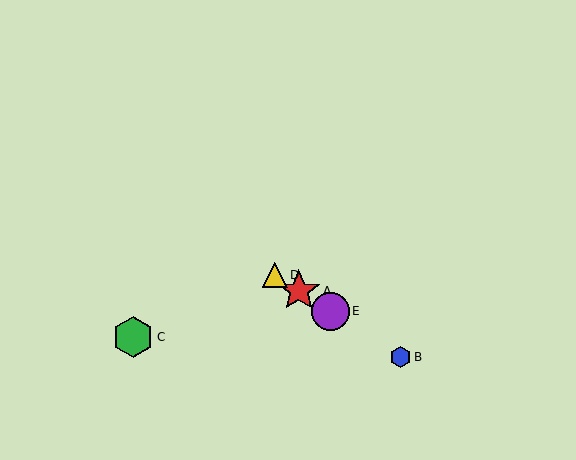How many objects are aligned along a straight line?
4 objects (A, B, D, E) are aligned along a straight line.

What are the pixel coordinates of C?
Object C is at (133, 337).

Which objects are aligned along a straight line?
Objects A, B, D, E are aligned along a straight line.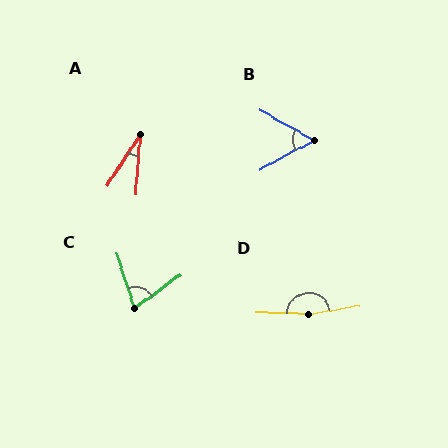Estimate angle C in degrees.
Approximately 72 degrees.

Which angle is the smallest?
A, at approximately 28 degrees.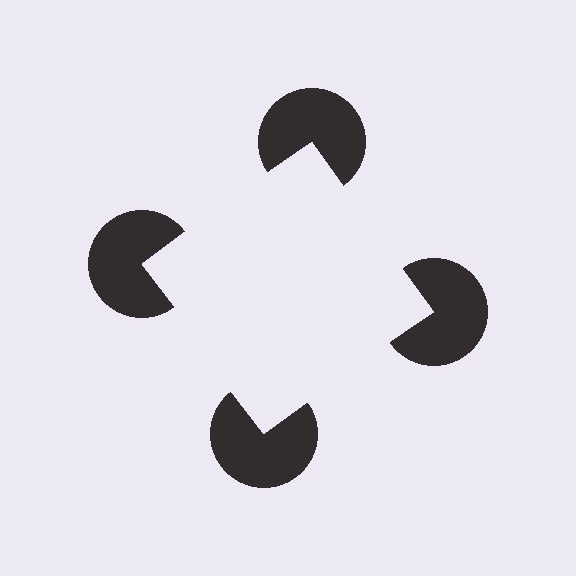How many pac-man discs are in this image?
There are 4 — one at each vertex of the illusory square.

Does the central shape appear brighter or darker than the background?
It typically appears slightly brighter than the background, even though no actual brightness change is drawn.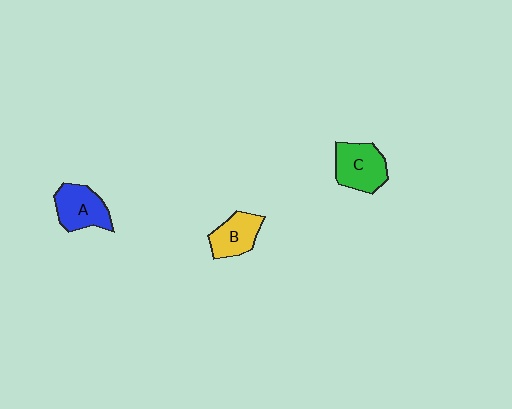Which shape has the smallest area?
Shape B (yellow).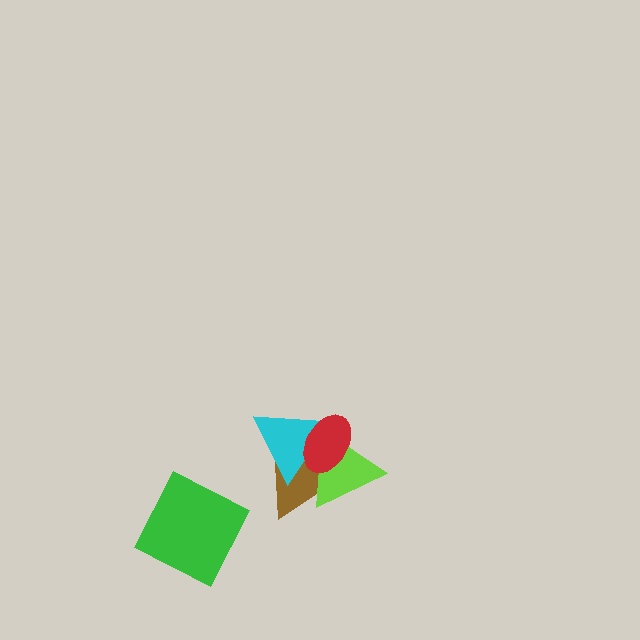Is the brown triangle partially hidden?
Yes, it is partially covered by another shape.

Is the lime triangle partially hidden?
Yes, it is partially covered by another shape.